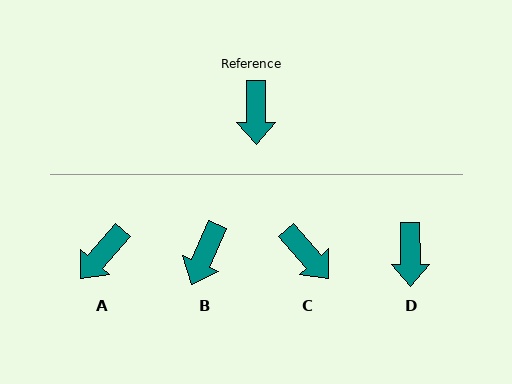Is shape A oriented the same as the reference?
No, it is off by about 41 degrees.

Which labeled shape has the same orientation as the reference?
D.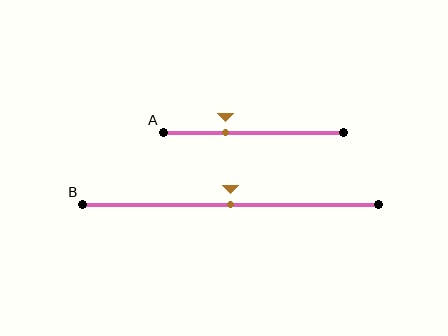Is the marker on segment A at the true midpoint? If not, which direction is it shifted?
No, the marker on segment A is shifted to the left by about 15% of the segment length.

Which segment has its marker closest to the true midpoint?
Segment B has its marker closest to the true midpoint.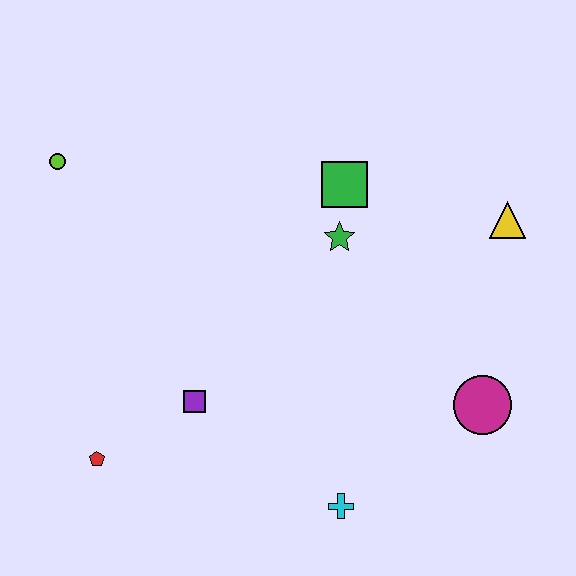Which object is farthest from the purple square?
The yellow triangle is farthest from the purple square.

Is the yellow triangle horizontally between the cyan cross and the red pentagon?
No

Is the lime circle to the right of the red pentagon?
No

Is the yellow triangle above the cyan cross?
Yes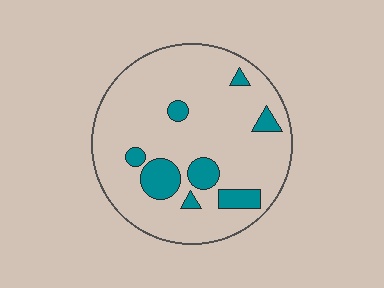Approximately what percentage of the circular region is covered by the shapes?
Approximately 15%.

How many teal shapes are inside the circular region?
8.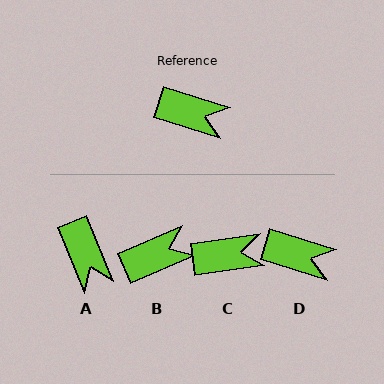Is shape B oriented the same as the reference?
No, it is off by about 40 degrees.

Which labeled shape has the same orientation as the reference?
D.